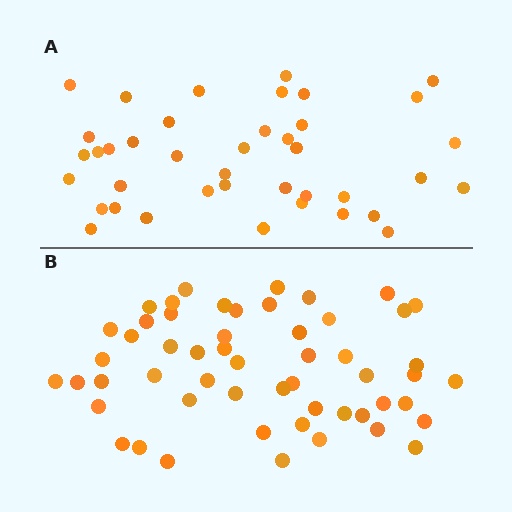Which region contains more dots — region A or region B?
Region B (the bottom region) has more dots.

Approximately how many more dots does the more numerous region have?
Region B has approximately 15 more dots than region A.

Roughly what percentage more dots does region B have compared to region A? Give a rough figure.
About 35% more.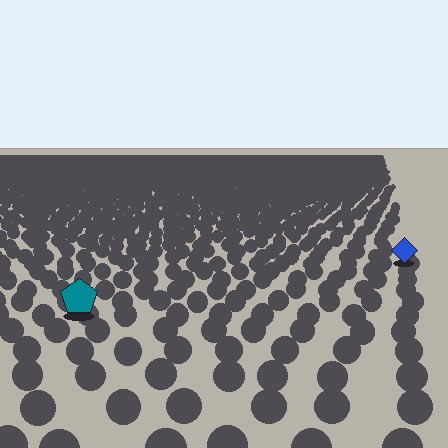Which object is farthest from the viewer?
The blue diamond is farthest from the viewer. It appears smaller and the ground texture around it is denser.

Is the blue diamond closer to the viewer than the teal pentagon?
No. The teal pentagon is closer — you can tell from the texture gradient: the ground texture is coarser near it.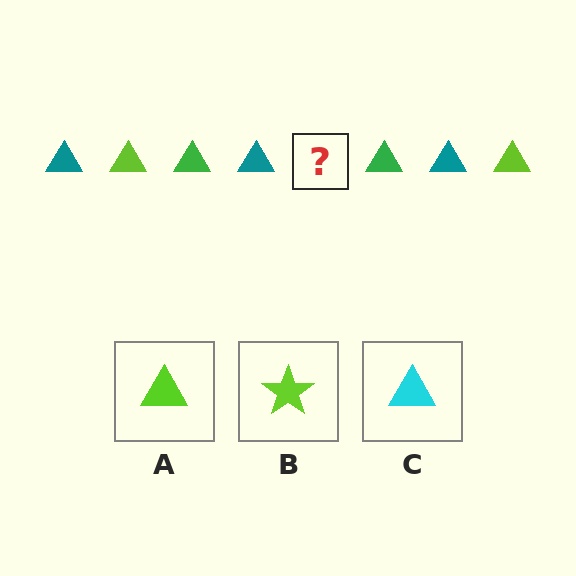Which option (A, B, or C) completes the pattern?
A.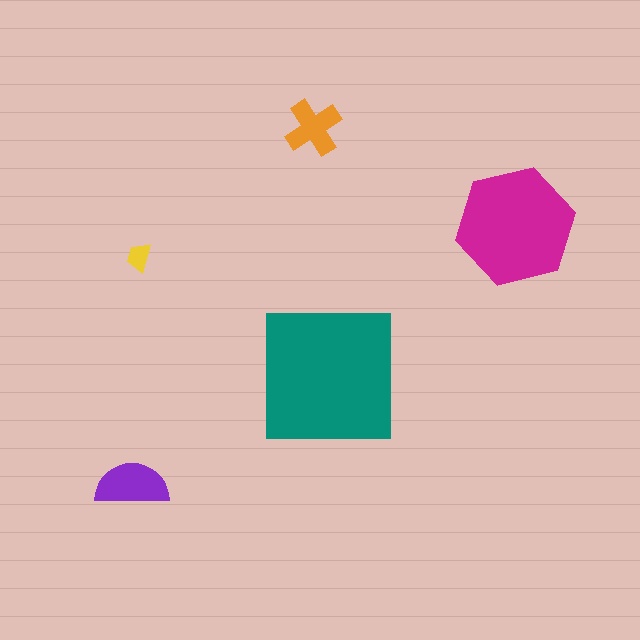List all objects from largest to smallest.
The teal square, the magenta hexagon, the purple semicircle, the orange cross, the yellow trapezoid.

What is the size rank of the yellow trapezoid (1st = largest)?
5th.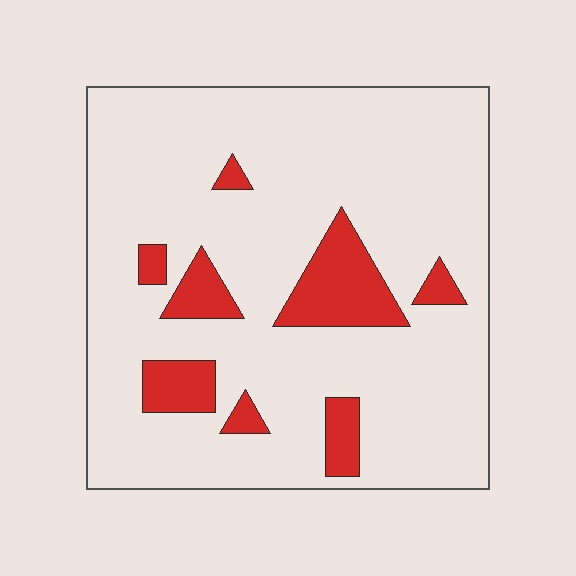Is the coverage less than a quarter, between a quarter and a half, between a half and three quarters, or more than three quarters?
Less than a quarter.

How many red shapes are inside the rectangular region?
8.